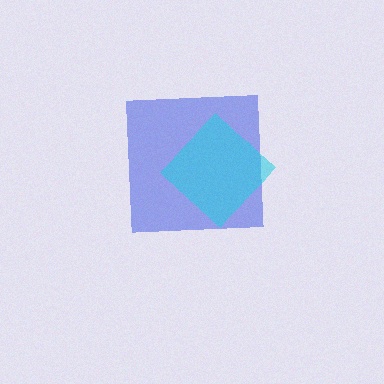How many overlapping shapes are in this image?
There are 2 overlapping shapes in the image.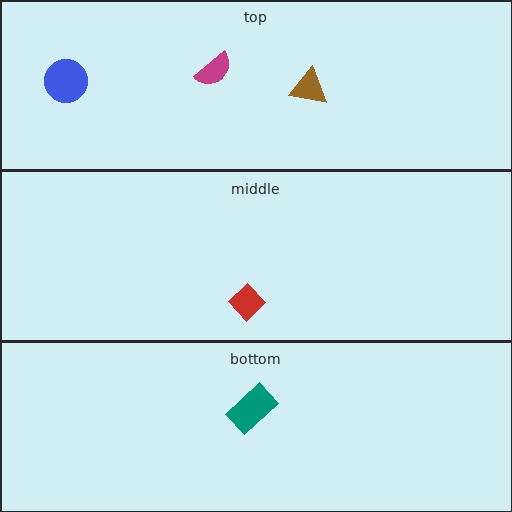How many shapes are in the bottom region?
1.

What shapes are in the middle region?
The red diamond.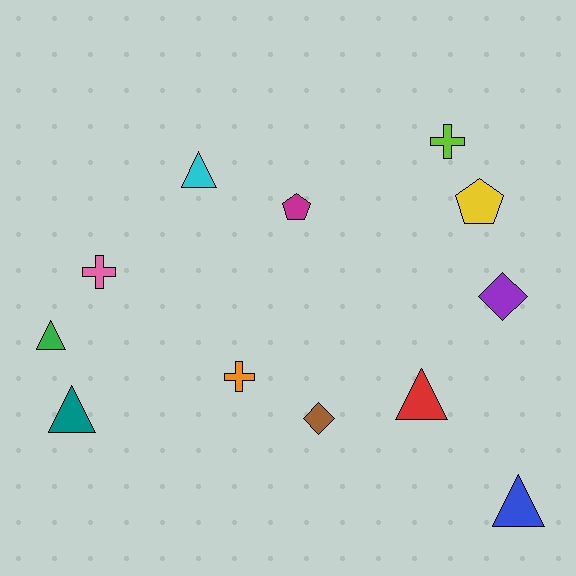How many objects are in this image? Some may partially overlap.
There are 12 objects.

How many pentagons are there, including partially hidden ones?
There are 2 pentagons.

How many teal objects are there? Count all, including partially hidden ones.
There is 1 teal object.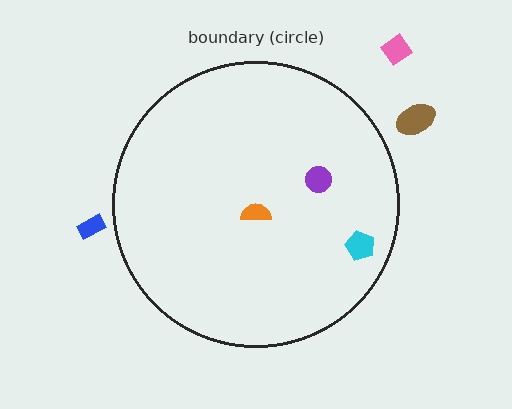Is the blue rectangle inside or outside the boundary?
Outside.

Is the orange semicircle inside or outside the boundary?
Inside.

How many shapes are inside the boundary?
3 inside, 3 outside.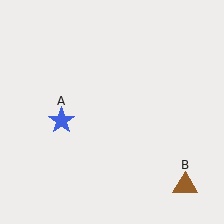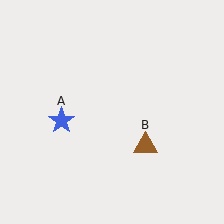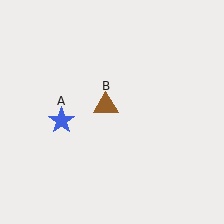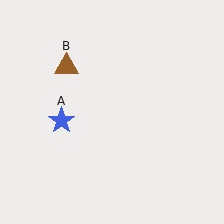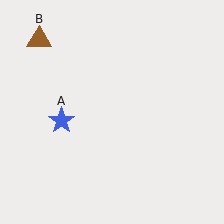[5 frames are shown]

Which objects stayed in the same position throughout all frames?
Blue star (object A) remained stationary.